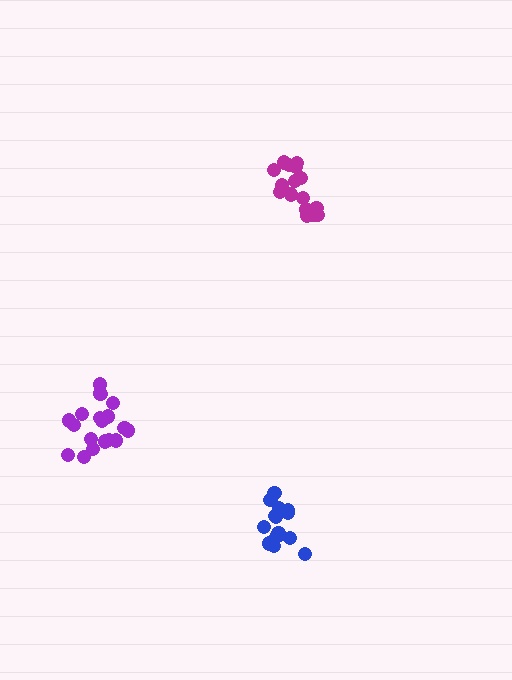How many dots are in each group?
Group 1: 17 dots, Group 2: 15 dots, Group 3: 19 dots (51 total).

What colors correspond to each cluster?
The clusters are colored: magenta, blue, purple.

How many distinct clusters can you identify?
There are 3 distinct clusters.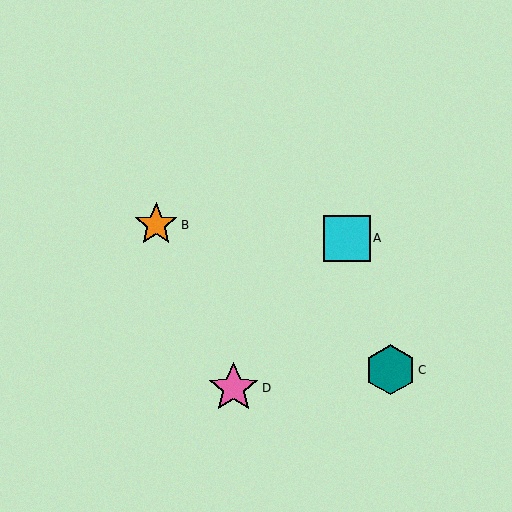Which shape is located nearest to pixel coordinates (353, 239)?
The cyan square (labeled A) at (347, 239) is nearest to that location.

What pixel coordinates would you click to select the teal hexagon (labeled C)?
Click at (390, 370) to select the teal hexagon C.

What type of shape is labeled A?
Shape A is a cyan square.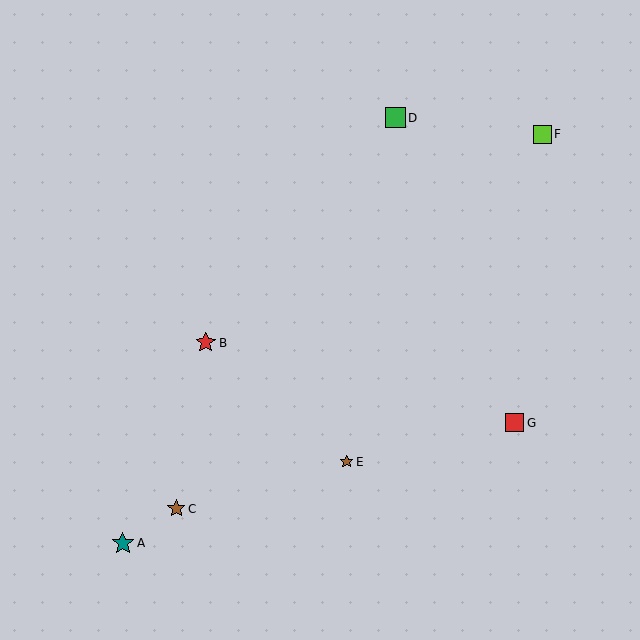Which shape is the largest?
The teal star (labeled A) is the largest.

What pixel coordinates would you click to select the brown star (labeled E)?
Click at (347, 462) to select the brown star E.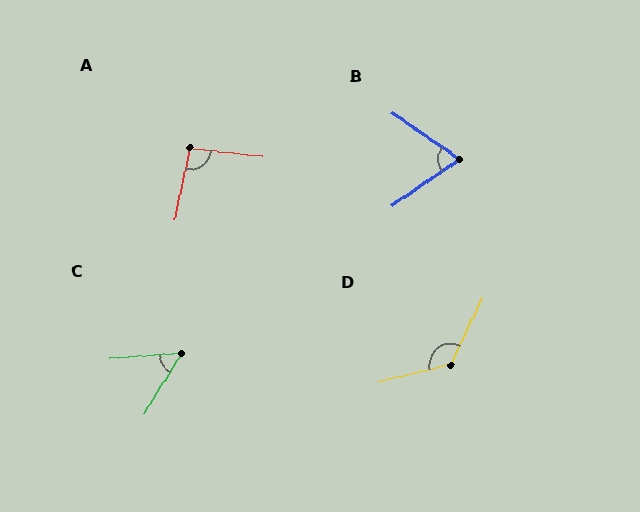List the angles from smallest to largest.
C (54°), B (69°), A (96°), D (129°).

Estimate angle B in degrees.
Approximately 69 degrees.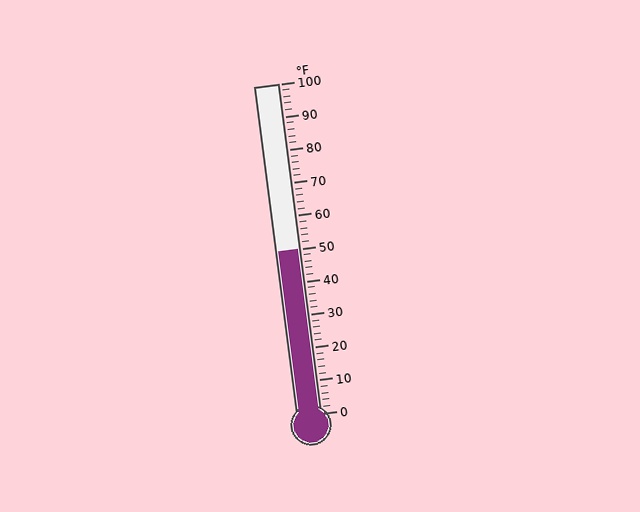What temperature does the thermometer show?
The thermometer shows approximately 50°F.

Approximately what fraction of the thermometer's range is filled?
The thermometer is filled to approximately 50% of its range.